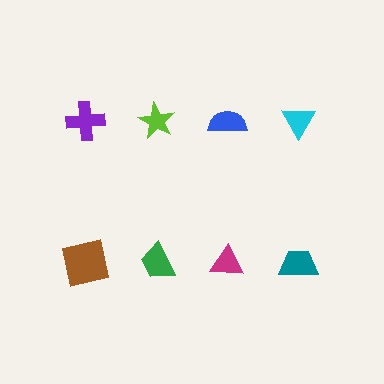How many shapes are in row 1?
4 shapes.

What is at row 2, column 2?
A green trapezoid.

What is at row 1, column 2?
A lime star.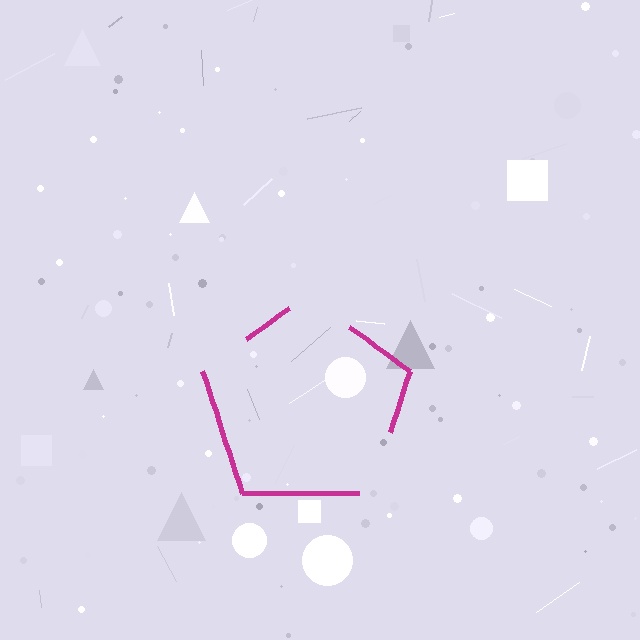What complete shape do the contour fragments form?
The contour fragments form a pentagon.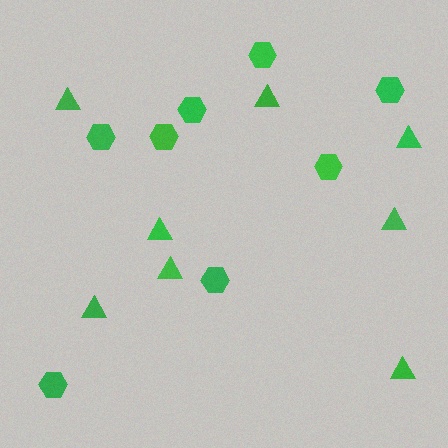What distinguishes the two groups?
There are 2 groups: one group of hexagons (8) and one group of triangles (8).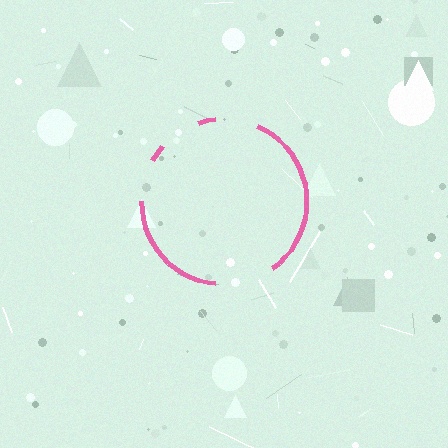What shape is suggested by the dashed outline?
The dashed outline suggests a circle.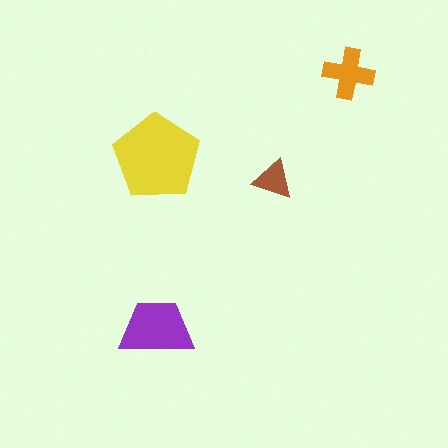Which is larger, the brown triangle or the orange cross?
The orange cross.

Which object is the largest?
The yellow pentagon.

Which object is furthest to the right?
The orange cross is rightmost.